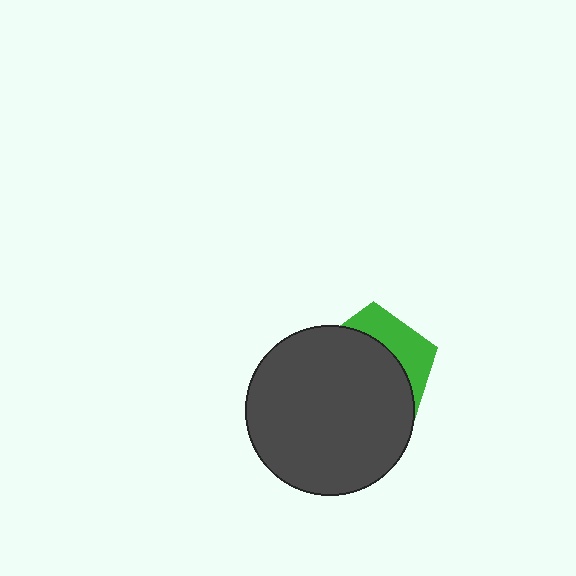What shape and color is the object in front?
The object in front is a dark gray circle.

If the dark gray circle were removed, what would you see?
You would see the complete green pentagon.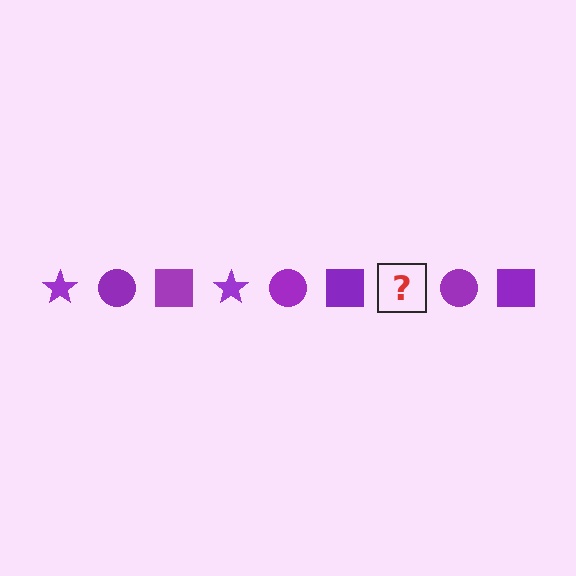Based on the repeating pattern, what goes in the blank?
The blank should be a purple star.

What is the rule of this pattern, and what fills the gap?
The rule is that the pattern cycles through star, circle, square shapes in purple. The gap should be filled with a purple star.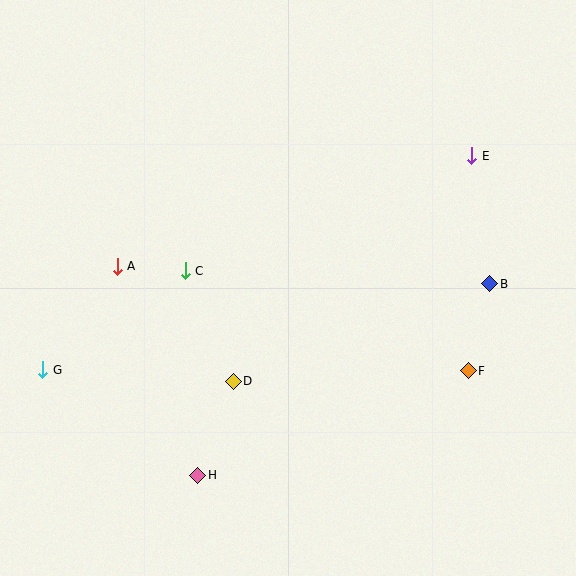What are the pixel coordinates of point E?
Point E is at (472, 156).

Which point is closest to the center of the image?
Point C at (185, 271) is closest to the center.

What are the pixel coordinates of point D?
Point D is at (233, 381).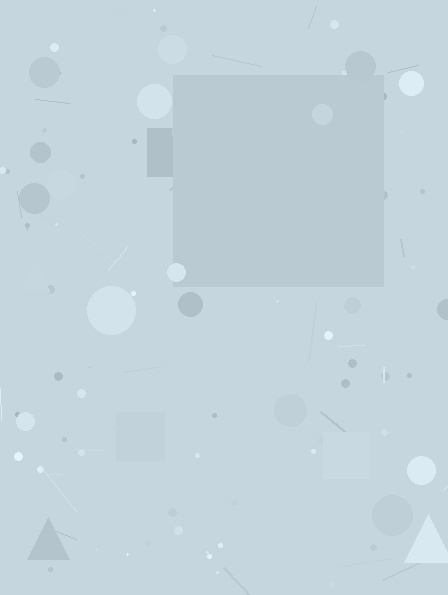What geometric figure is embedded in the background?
A square is embedded in the background.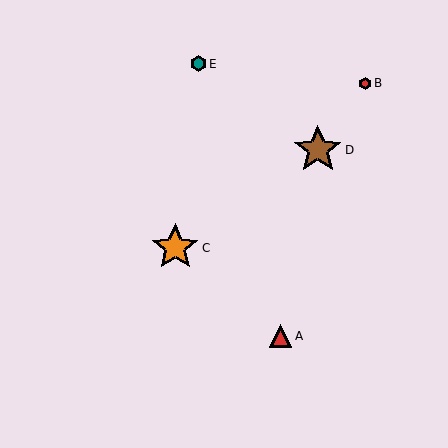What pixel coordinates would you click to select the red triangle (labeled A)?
Click at (281, 336) to select the red triangle A.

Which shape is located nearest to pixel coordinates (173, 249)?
The orange star (labeled C) at (175, 248) is nearest to that location.